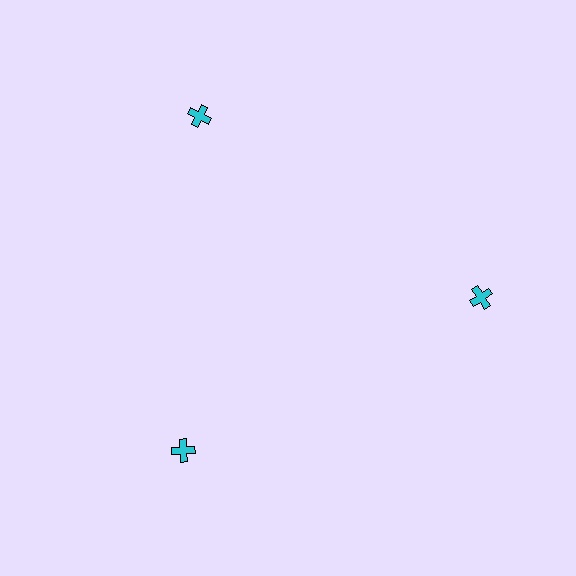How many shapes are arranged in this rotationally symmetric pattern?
There are 3 shapes, arranged in 3 groups of 1.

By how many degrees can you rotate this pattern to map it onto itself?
The pattern maps onto itself every 120 degrees of rotation.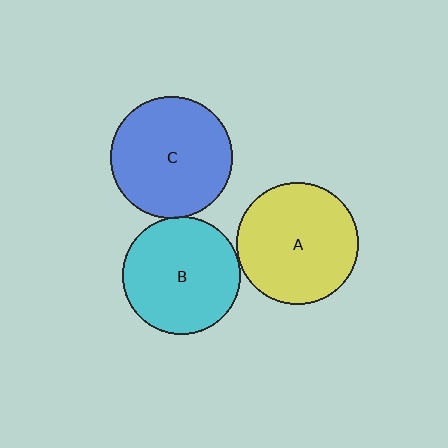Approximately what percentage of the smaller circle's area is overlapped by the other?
Approximately 5%.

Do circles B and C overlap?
Yes.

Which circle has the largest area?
Circle C (blue).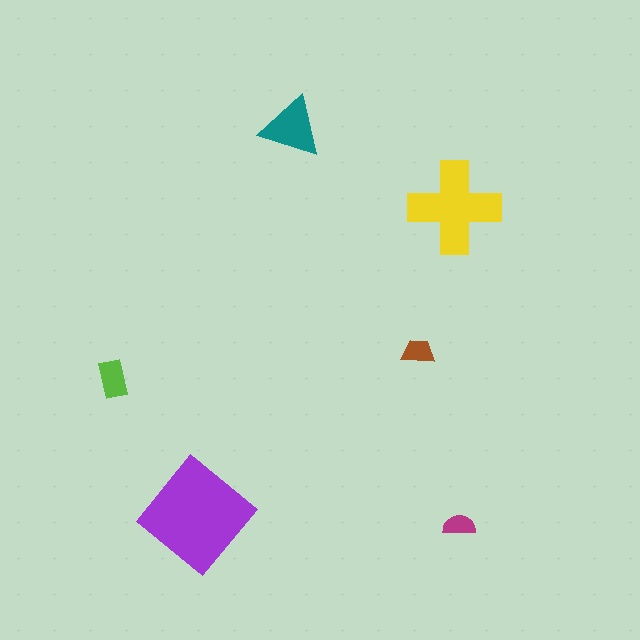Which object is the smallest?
The magenta semicircle.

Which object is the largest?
The purple diamond.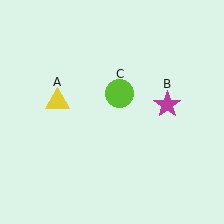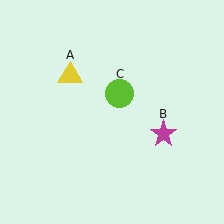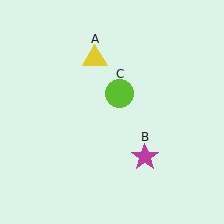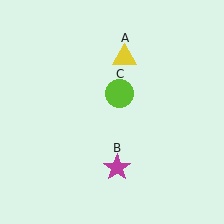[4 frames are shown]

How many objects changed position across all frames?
2 objects changed position: yellow triangle (object A), magenta star (object B).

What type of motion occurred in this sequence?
The yellow triangle (object A), magenta star (object B) rotated clockwise around the center of the scene.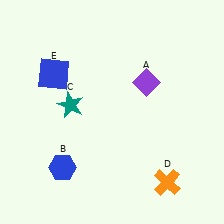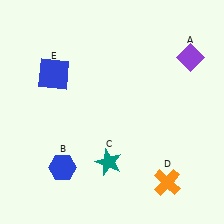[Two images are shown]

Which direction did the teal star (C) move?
The teal star (C) moved down.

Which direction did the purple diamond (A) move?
The purple diamond (A) moved right.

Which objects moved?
The objects that moved are: the purple diamond (A), the teal star (C).